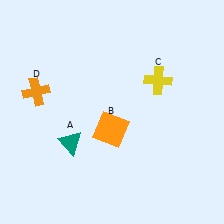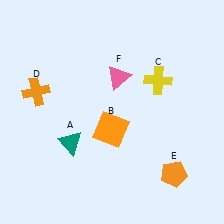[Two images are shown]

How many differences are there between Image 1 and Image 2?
There are 2 differences between the two images.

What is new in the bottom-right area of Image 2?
An orange pentagon (E) was added in the bottom-right area of Image 2.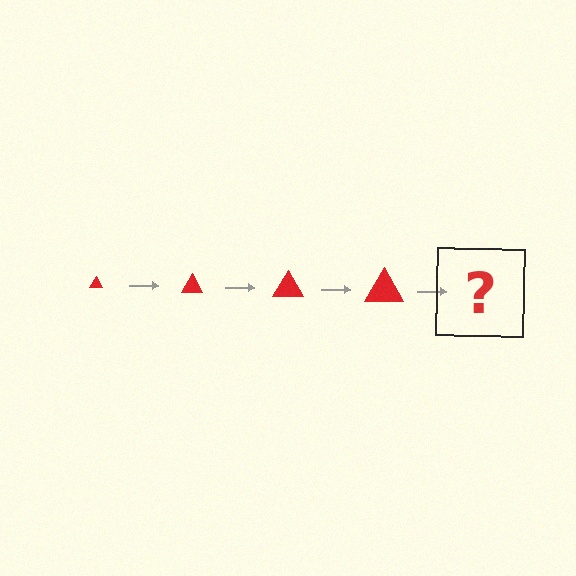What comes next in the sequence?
The next element should be a red triangle, larger than the previous one.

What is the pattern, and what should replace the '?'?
The pattern is that the triangle gets progressively larger each step. The '?' should be a red triangle, larger than the previous one.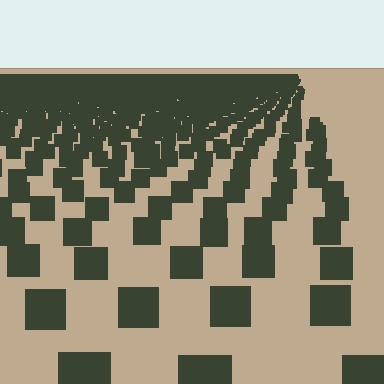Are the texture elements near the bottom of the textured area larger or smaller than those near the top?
Larger. Near the bottom, elements are closer to the viewer and appear at a bigger on-screen size.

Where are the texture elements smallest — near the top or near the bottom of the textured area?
Near the top.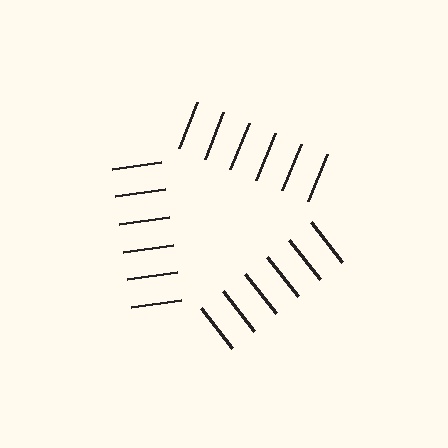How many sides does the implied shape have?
3 sides — the line-ends trace a triangle.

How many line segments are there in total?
18 — 6 along each of the 3 edges.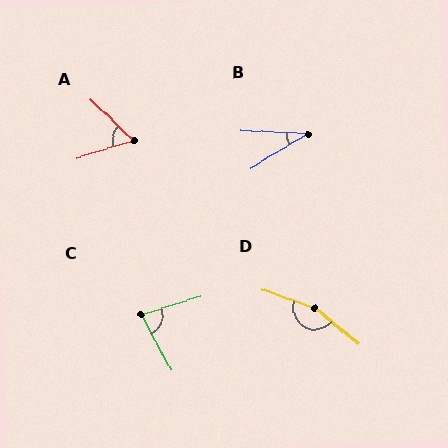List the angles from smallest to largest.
B (34°), A (61°), C (79°), D (160°).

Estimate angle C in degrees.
Approximately 79 degrees.